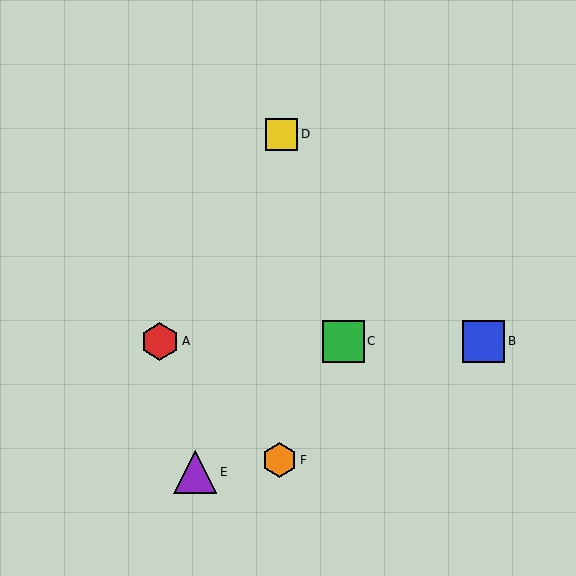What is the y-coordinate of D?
Object D is at y≈134.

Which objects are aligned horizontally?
Objects A, B, C are aligned horizontally.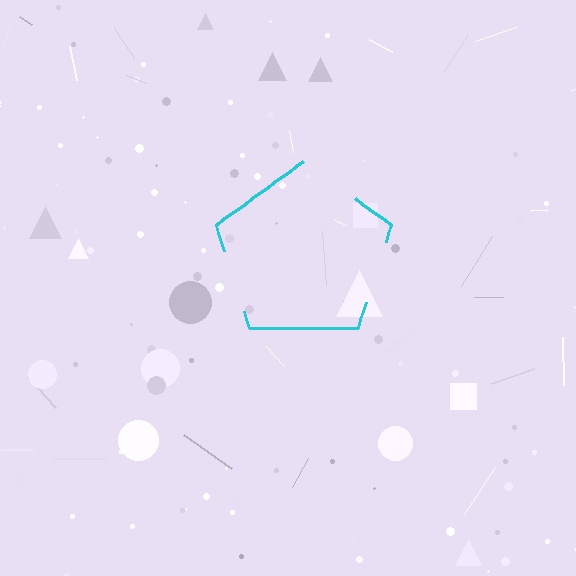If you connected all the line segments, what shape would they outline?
They would outline a pentagon.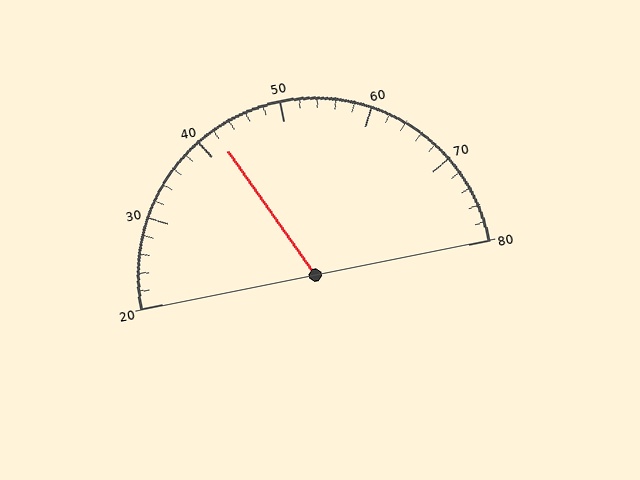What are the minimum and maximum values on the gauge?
The gauge ranges from 20 to 80.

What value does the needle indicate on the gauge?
The needle indicates approximately 42.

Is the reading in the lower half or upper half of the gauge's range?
The reading is in the lower half of the range (20 to 80).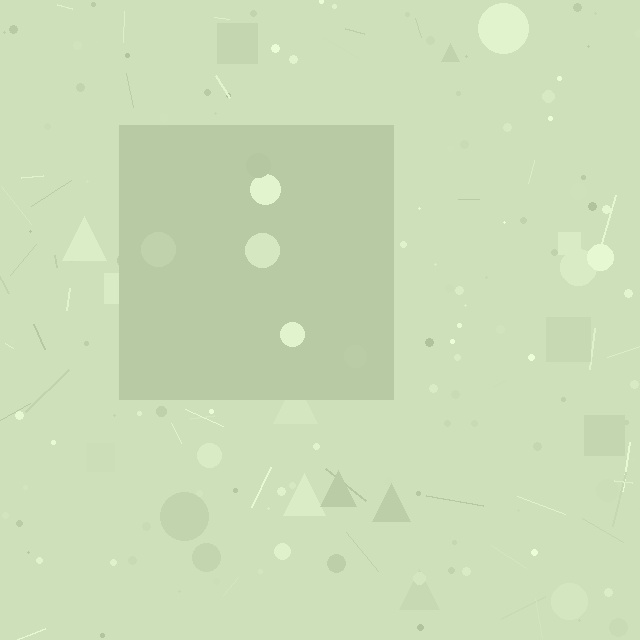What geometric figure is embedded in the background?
A square is embedded in the background.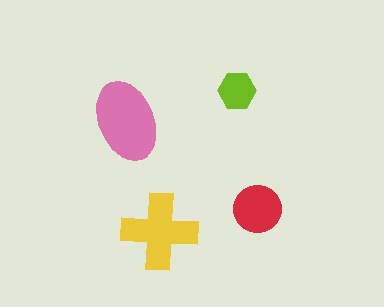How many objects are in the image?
There are 4 objects in the image.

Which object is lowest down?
The yellow cross is bottommost.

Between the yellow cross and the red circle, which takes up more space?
The yellow cross.